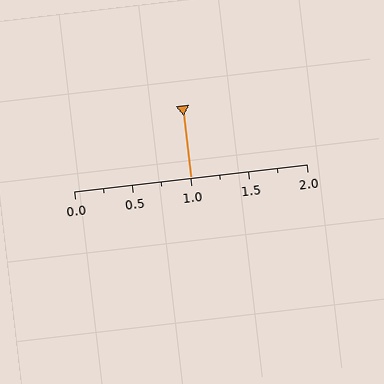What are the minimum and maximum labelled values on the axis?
The axis runs from 0.0 to 2.0.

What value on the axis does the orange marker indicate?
The marker indicates approximately 1.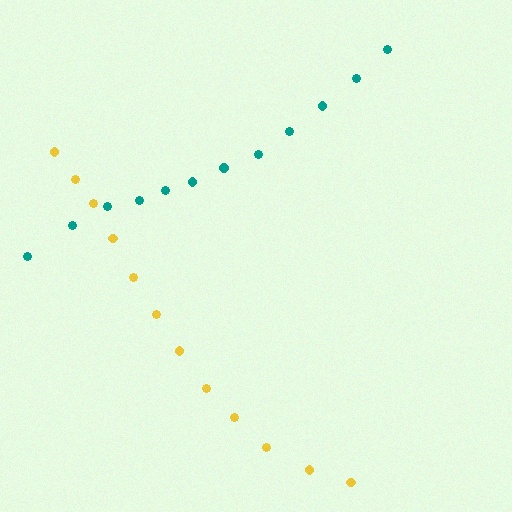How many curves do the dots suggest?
There are 2 distinct paths.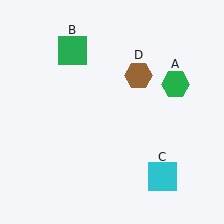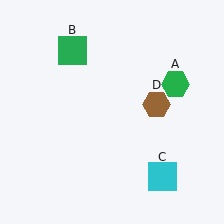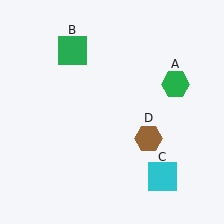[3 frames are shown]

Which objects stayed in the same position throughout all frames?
Green hexagon (object A) and green square (object B) and cyan square (object C) remained stationary.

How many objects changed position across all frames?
1 object changed position: brown hexagon (object D).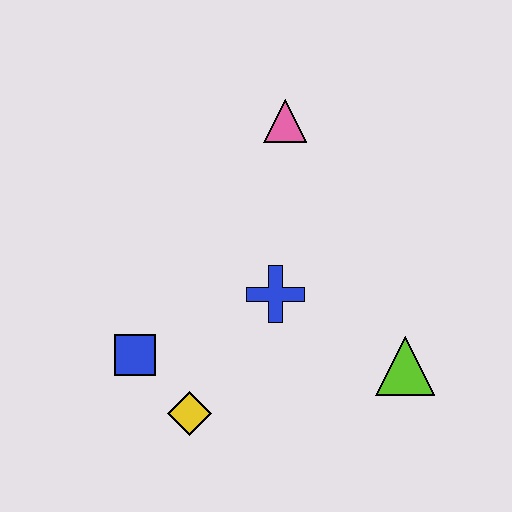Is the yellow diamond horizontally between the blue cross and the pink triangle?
No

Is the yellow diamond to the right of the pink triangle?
No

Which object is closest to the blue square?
The yellow diamond is closest to the blue square.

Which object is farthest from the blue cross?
The pink triangle is farthest from the blue cross.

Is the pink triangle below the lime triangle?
No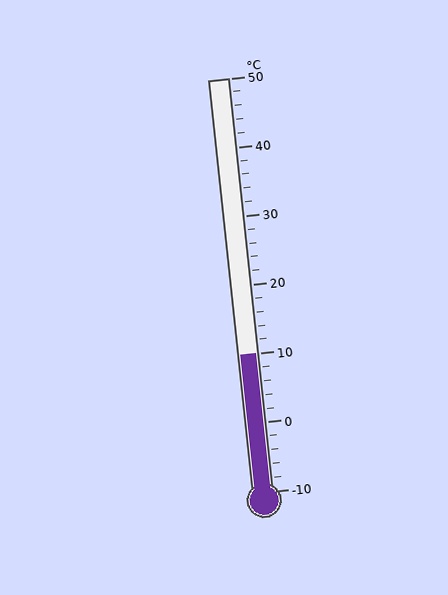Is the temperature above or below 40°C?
The temperature is below 40°C.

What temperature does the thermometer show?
The thermometer shows approximately 10°C.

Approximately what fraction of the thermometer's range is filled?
The thermometer is filled to approximately 35% of its range.